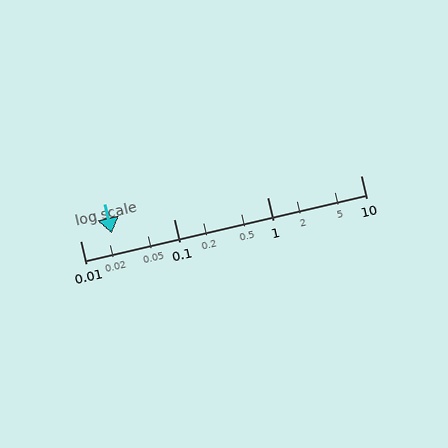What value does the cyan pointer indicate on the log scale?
The pointer indicates approximately 0.022.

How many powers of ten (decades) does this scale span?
The scale spans 3 decades, from 0.01 to 10.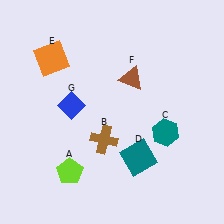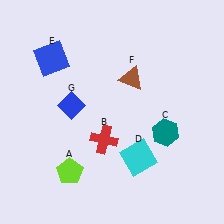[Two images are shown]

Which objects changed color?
B changed from brown to red. D changed from teal to cyan. E changed from orange to blue.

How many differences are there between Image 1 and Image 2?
There are 3 differences between the two images.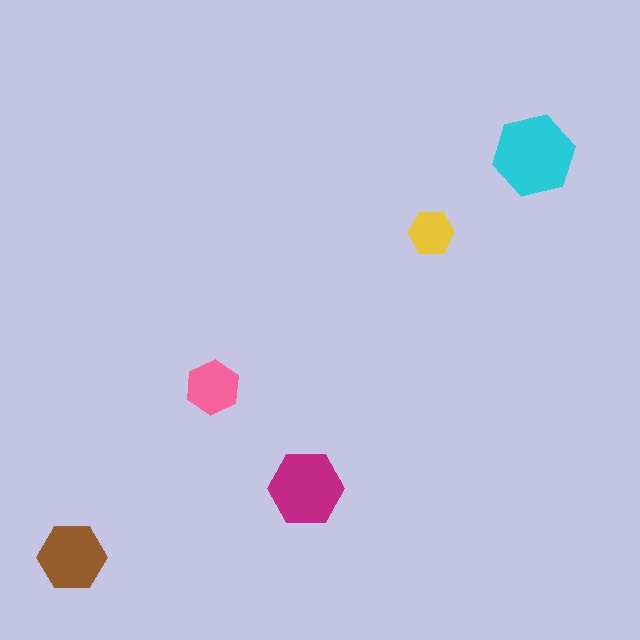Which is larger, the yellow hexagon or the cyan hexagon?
The cyan one.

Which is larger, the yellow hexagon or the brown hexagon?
The brown one.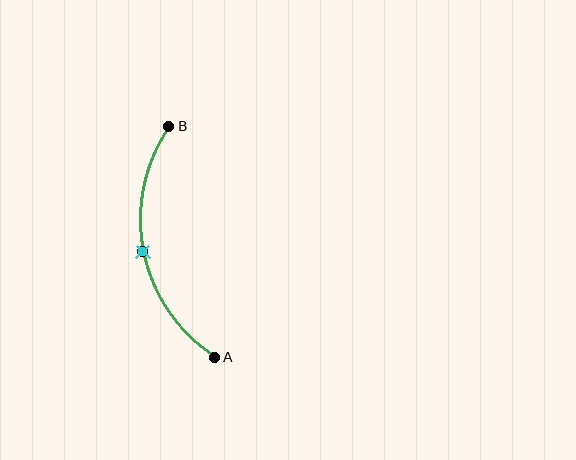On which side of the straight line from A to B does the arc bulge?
The arc bulges to the left of the straight line connecting A and B.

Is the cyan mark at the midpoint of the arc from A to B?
Yes. The cyan mark lies on the arc at equal arc-length from both A and B — it is the arc midpoint.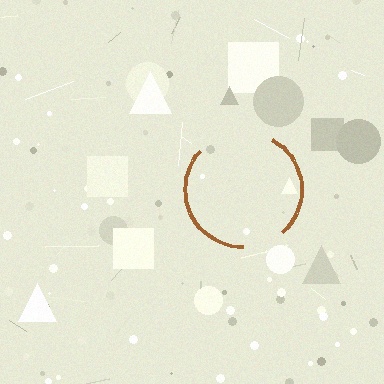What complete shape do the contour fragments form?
The contour fragments form a circle.